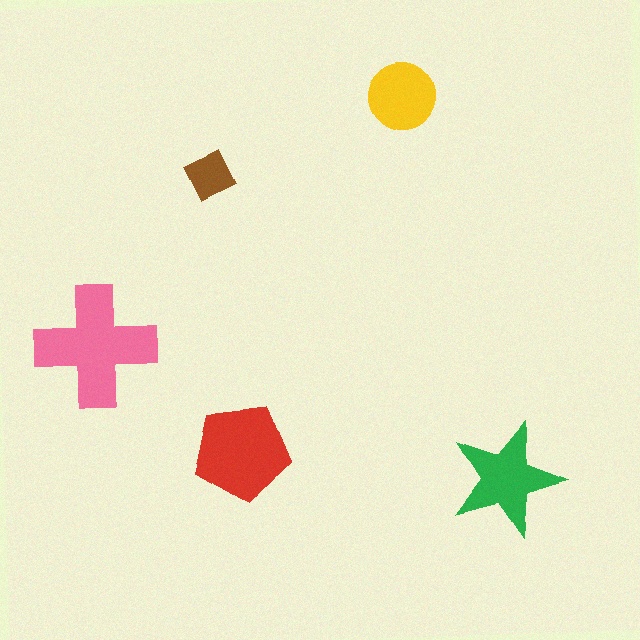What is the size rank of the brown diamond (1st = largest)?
5th.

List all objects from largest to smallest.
The pink cross, the red pentagon, the green star, the yellow circle, the brown diamond.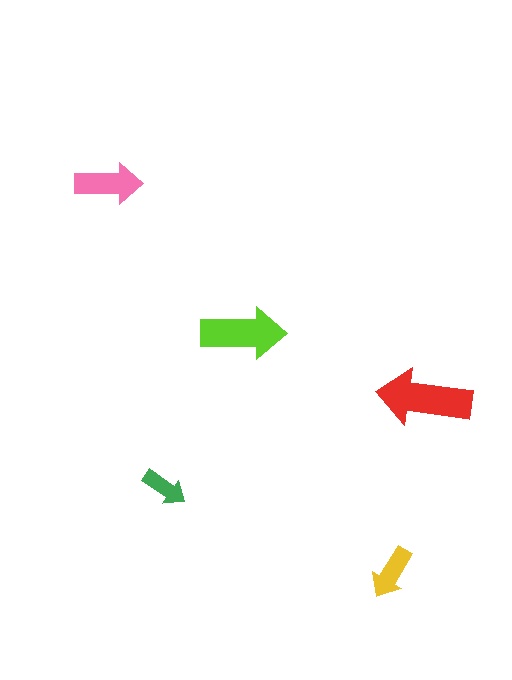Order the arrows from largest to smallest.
the red one, the lime one, the pink one, the yellow one, the green one.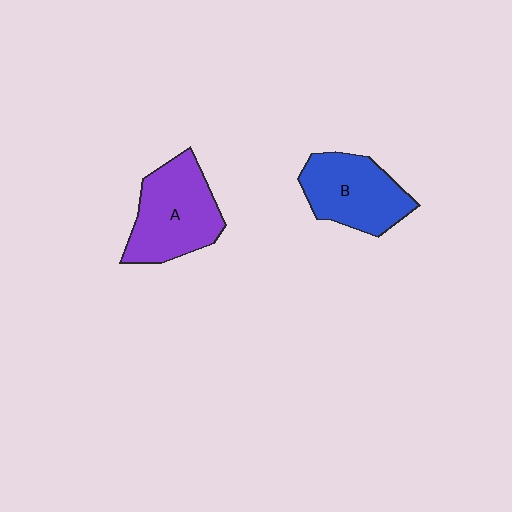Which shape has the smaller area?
Shape B (blue).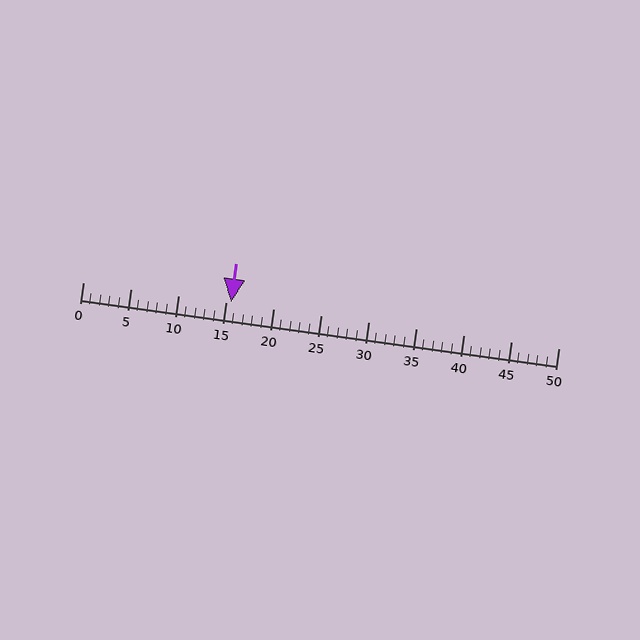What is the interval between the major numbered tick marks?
The major tick marks are spaced 5 units apart.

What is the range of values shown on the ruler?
The ruler shows values from 0 to 50.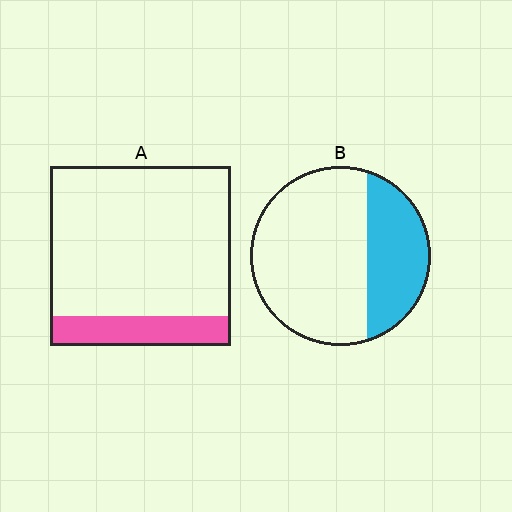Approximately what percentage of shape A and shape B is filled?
A is approximately 15% and B is approximately 30%.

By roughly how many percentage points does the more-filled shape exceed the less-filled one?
By roughly 15 percentage points (B over A).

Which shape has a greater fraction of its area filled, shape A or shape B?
Shape B.